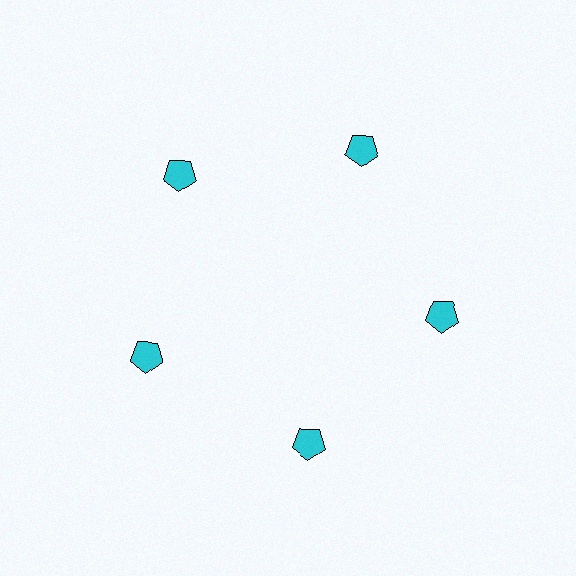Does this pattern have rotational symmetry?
Yes, this pattern has 5-fold rotational symmetry. It looks the same after rotating 72 degrees around the center.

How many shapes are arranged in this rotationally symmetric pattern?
There are 5 shapes, arranged in 5 groups of 1.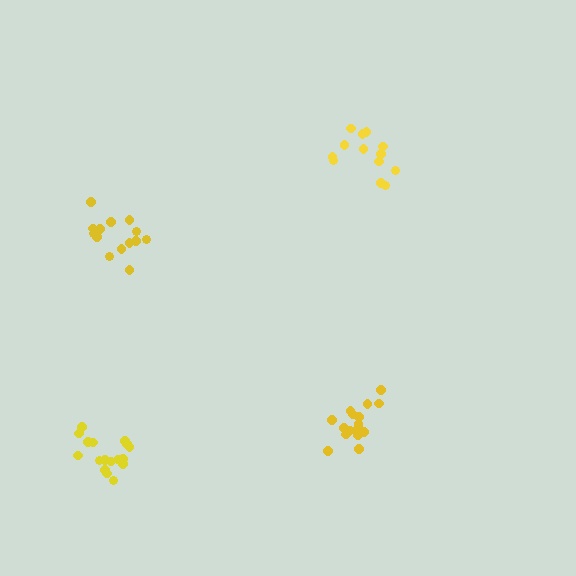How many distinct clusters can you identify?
There are 4 distinct clusters.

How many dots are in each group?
Group 1: 17 dots, Group 2: 18 dots, Group 3: 13 dots, Group 4: 14 dots (62 total).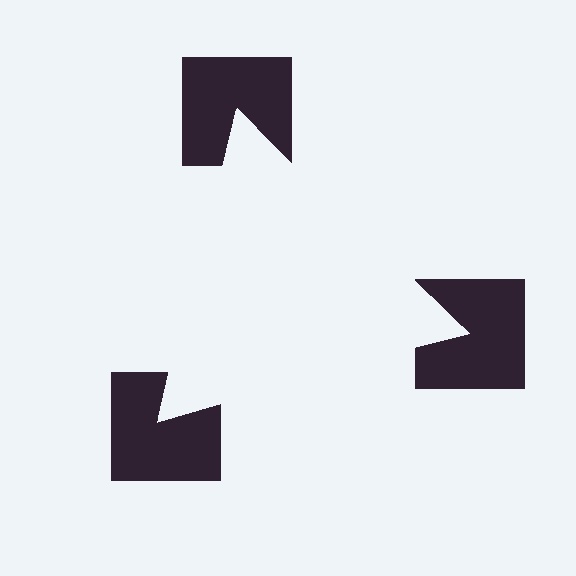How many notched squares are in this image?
There are 3 — one at each vertex of the illusory triangle.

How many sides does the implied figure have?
3 sides.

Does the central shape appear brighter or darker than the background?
It typically appears slightly brighter than the background, even though no actual brightness change is drawn.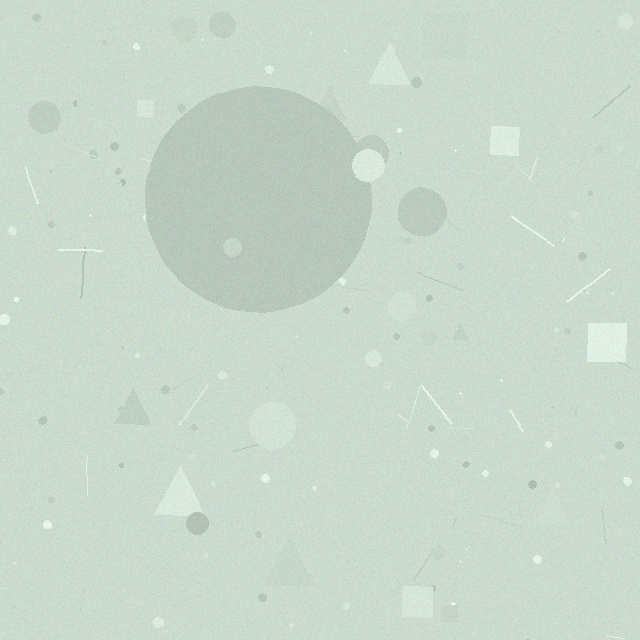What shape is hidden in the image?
A circle is hidden in the image.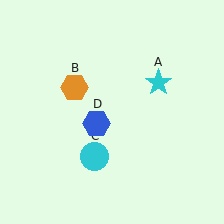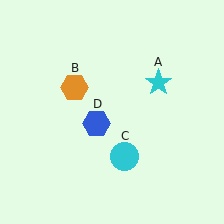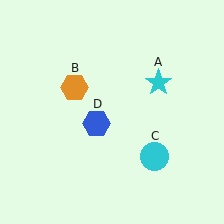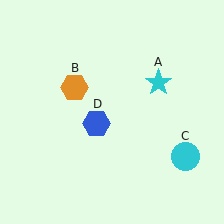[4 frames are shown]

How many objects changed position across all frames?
1 object changed position: cyan circle (object C).